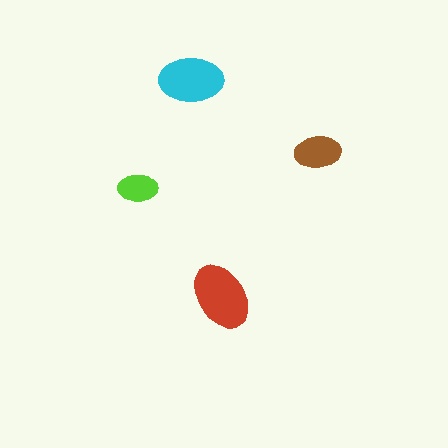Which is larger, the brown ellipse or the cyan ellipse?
The cyan one.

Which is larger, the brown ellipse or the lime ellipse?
The brown one.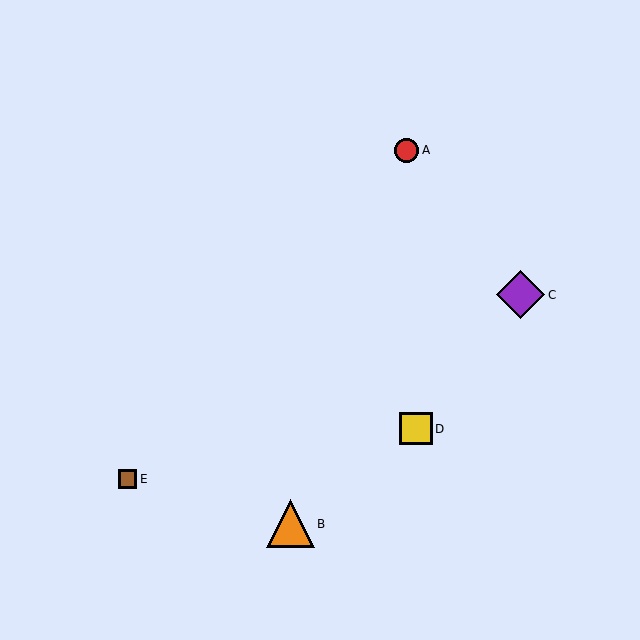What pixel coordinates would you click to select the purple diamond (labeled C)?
Click at (521, 295) to select the purple diamond C.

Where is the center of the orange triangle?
The center of the orange triangle is at (290, 524).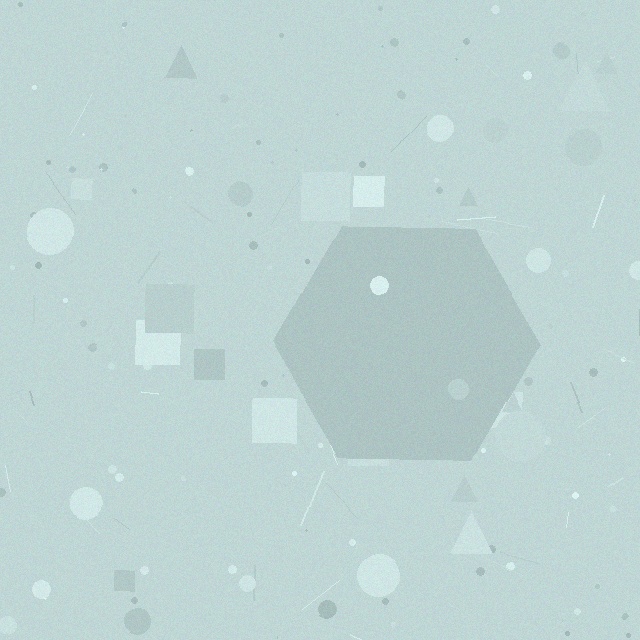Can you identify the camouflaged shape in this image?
The camouflaged shape is a hexagon.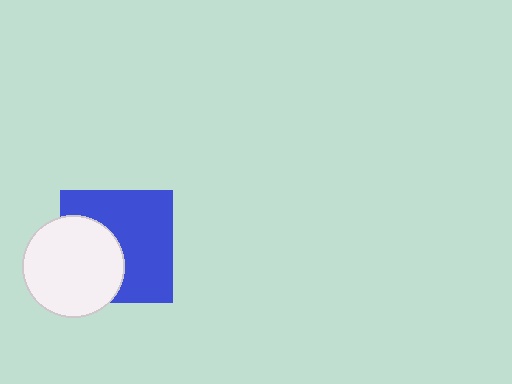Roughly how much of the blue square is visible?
About half of it is visible (roughly 61%).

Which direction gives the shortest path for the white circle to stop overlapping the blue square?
Moving left gives the shortest separation.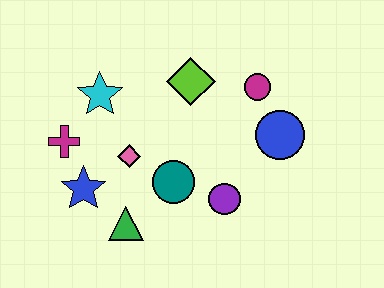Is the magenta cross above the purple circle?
Yes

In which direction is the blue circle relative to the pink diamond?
The blue circle is to the right of the pink diamond.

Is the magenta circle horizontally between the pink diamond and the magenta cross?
No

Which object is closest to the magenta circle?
The blue circle is closest to the magenta circle.